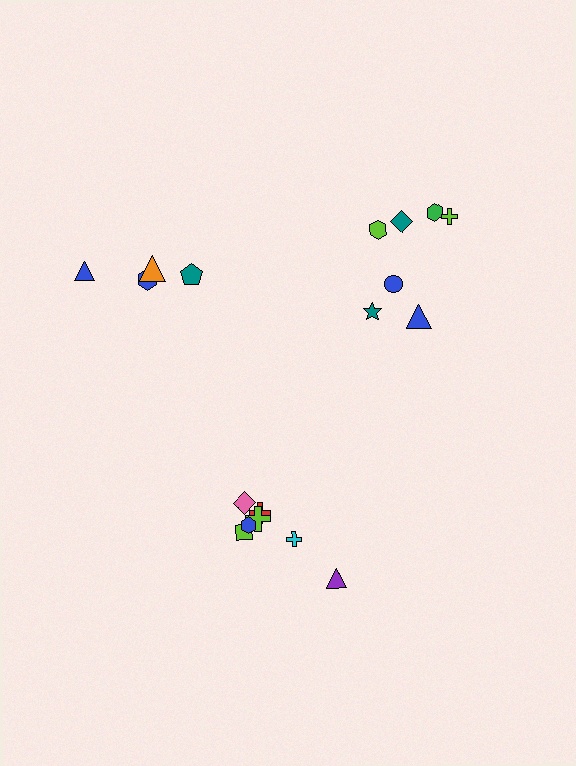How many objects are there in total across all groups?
There are 18 objects.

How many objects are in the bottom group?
There are 7 objects.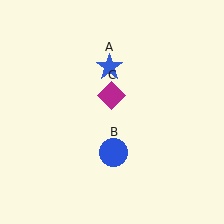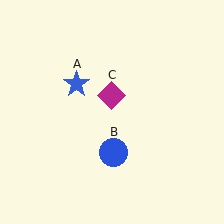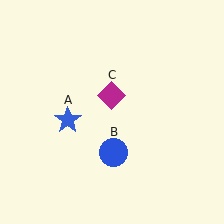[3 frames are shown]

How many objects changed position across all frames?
1 object changed position: blue star (object A).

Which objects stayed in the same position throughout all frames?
Blue circle (object B) and magenta diamond (object C) remained stationary.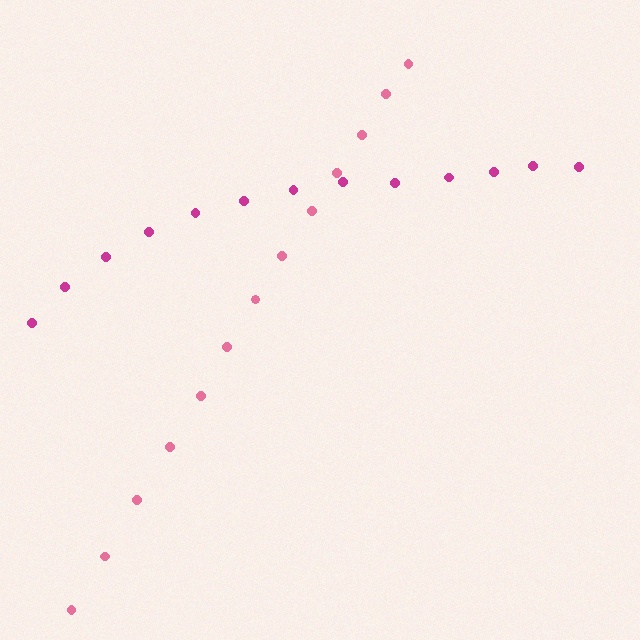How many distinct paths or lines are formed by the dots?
There are 2 distinct paths.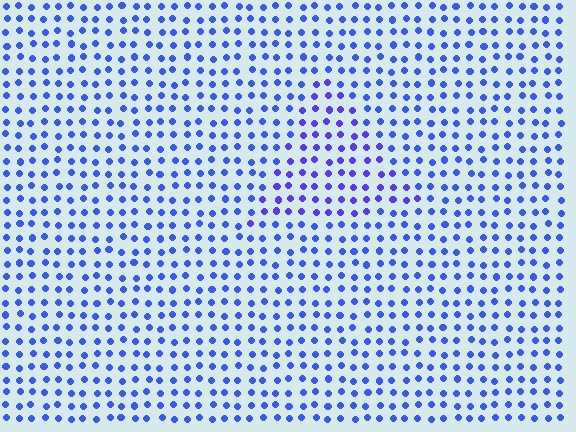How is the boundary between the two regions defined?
The boundary is defined purely by a slight shift in hue (about 23 degrees). Spacing, size, and orientation are identical on both sides.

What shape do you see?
I see a triangle.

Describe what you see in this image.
The image is filled with small blue elements in a uniform arrangement. A triangle-shaped region is visible where the elements are tinted to a slightly different hue, forming a subtle color boundary.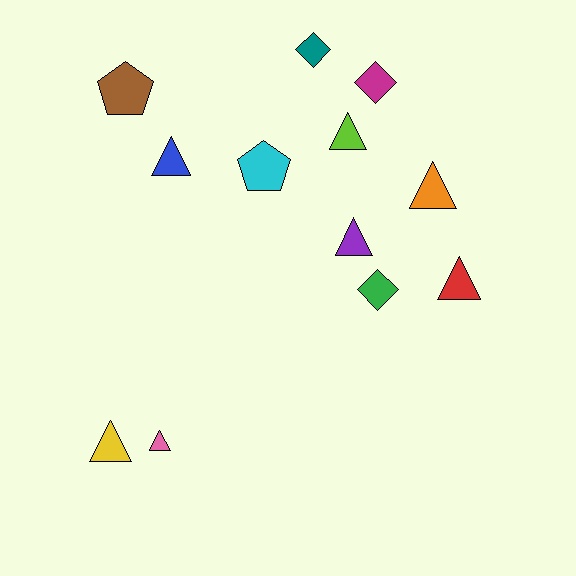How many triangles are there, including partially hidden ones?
There are 7 triangles.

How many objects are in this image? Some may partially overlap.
There are 12 objects.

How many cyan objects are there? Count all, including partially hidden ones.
There is 1 cyan object.